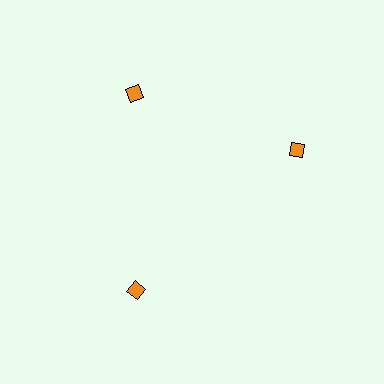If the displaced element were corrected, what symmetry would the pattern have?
It would have 3-fold rotational symmetry — the pattern would map onto itself every 120 degrees.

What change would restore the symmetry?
The symmetry would be restored by rotating it back into even spacing with its neighbors so that all 3 diamonds sit at equal angles and equal distance from the center.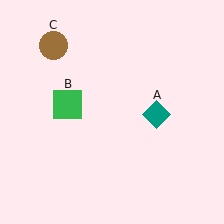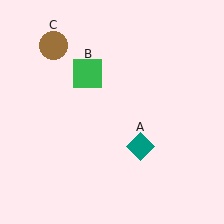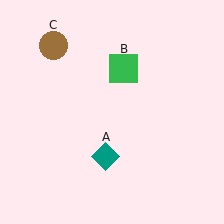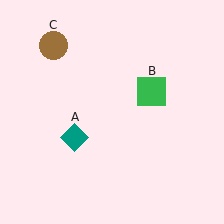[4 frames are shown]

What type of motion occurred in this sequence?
The teal diamond (object A), green square (object B) rotated clockwise around the center of the scene.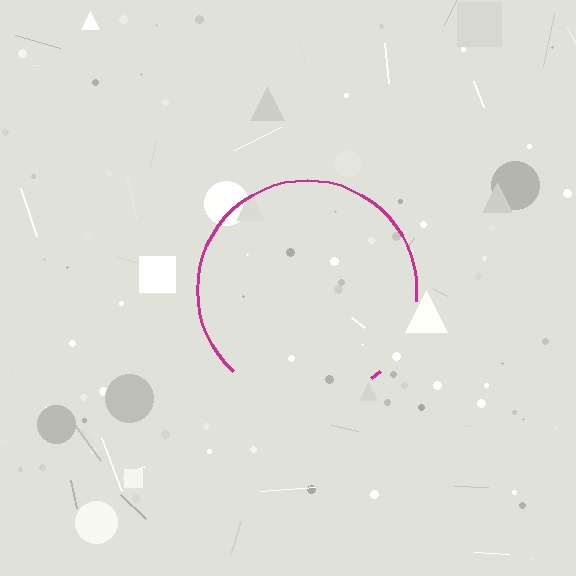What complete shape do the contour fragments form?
The contour fragments form a circle.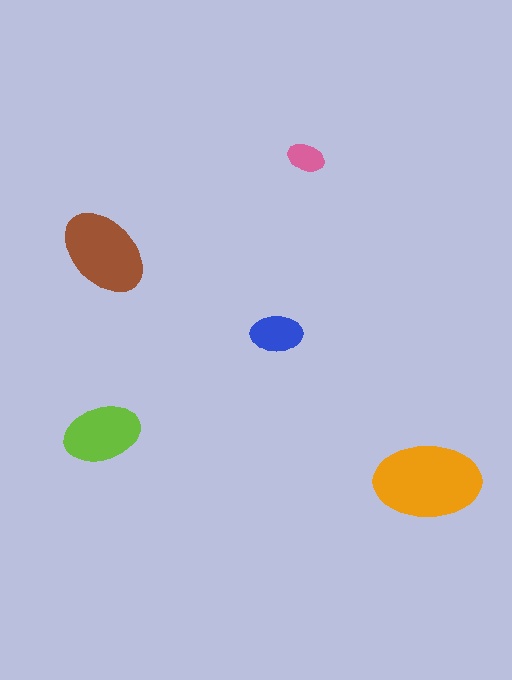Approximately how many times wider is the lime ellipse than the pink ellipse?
About 2 times wider.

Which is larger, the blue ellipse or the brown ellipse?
The brown one.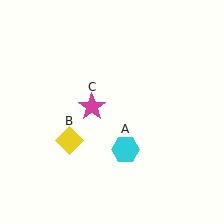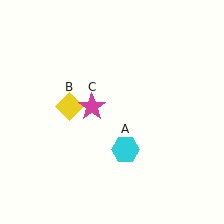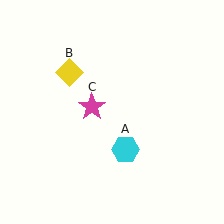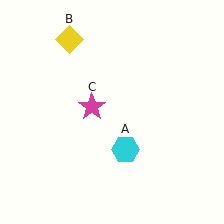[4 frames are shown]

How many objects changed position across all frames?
1 object changed position: yellow diamond (object B).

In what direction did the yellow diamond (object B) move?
The yellow diamond (object B) moved up.